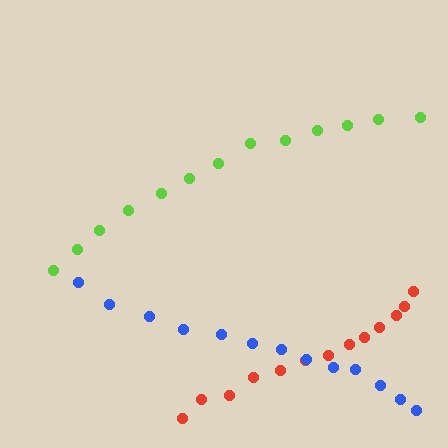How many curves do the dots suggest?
There are 3 distinct paths.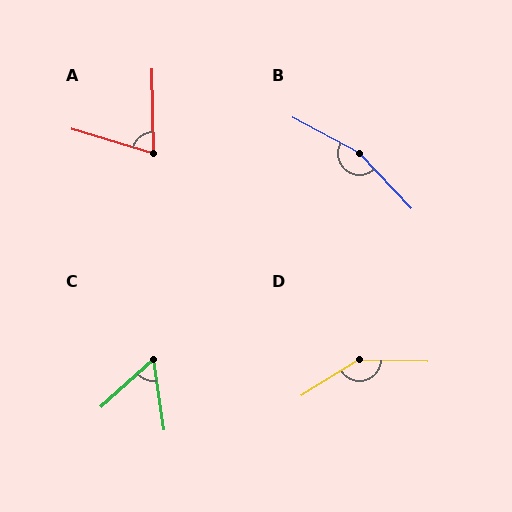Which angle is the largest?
B, at approximately 161 degrees.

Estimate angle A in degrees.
Approximately 72 degrees.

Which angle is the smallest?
C, at approximately 56 degrees.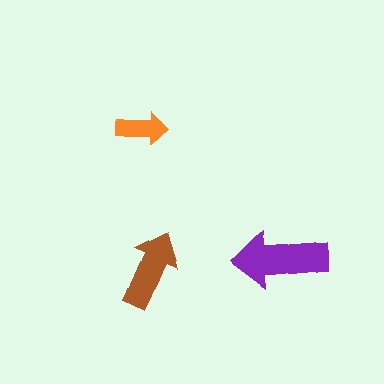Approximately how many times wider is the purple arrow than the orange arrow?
About 2 times wider.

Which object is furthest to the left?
The orange arrow is leftmost.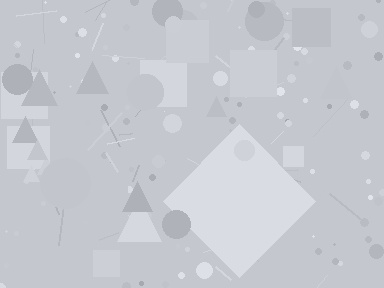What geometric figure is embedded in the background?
A diamond is embedded in the background.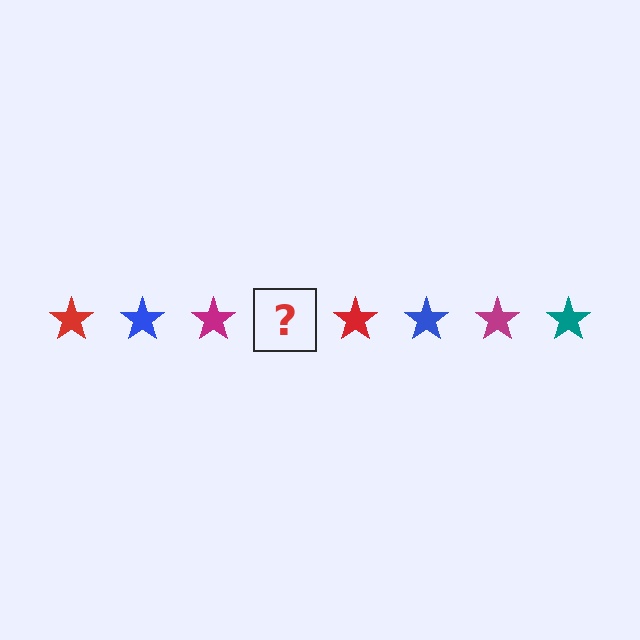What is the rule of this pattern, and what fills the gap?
The rule is that the pattern cycles through red, blue, magenta, teal stars. The gap should be filled with a teal star.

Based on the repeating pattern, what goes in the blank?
The blank should be a teal star.